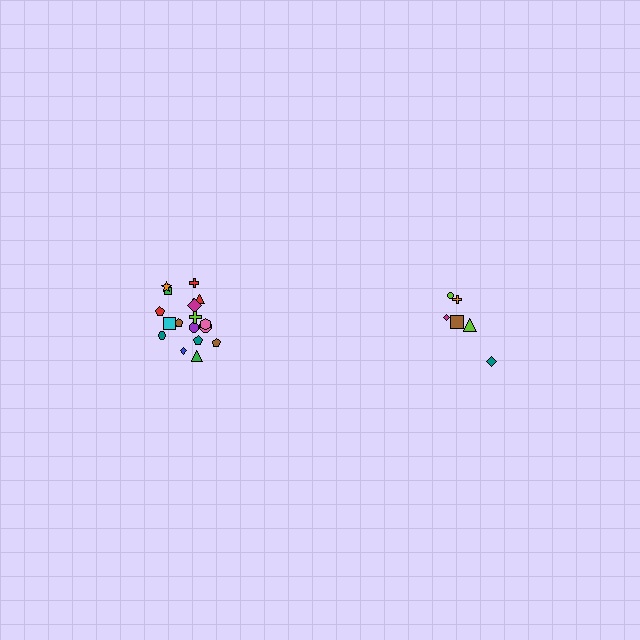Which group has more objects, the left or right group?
The left group.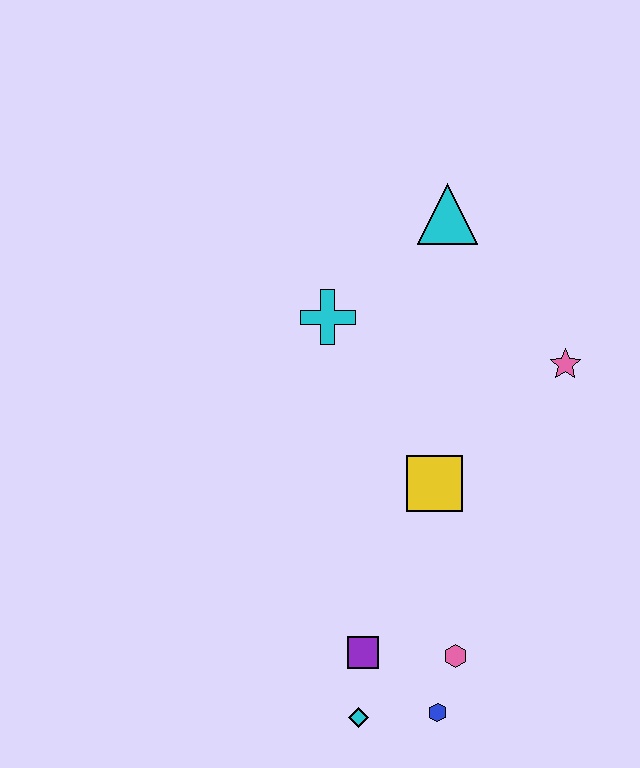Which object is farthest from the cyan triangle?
The cyan diamond is farthest from the cyan triangle.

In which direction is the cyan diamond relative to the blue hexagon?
The cyan diamond is to the left of the blue hexagon.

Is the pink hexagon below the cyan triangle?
Yes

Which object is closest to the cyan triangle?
The cyan cross is closest to the cyan triangle.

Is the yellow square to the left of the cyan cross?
No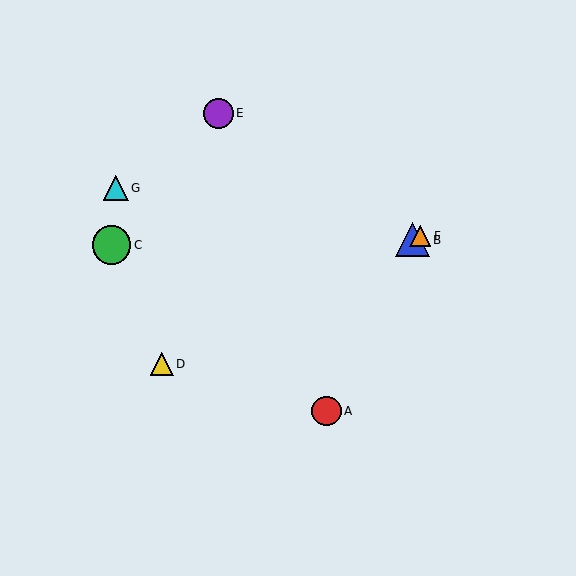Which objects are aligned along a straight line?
Objects B, D, F are aligned along a straight line.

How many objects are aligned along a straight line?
3 objects (B, D, F) are aligned along a straight line.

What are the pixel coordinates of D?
Object D is at (162, 364).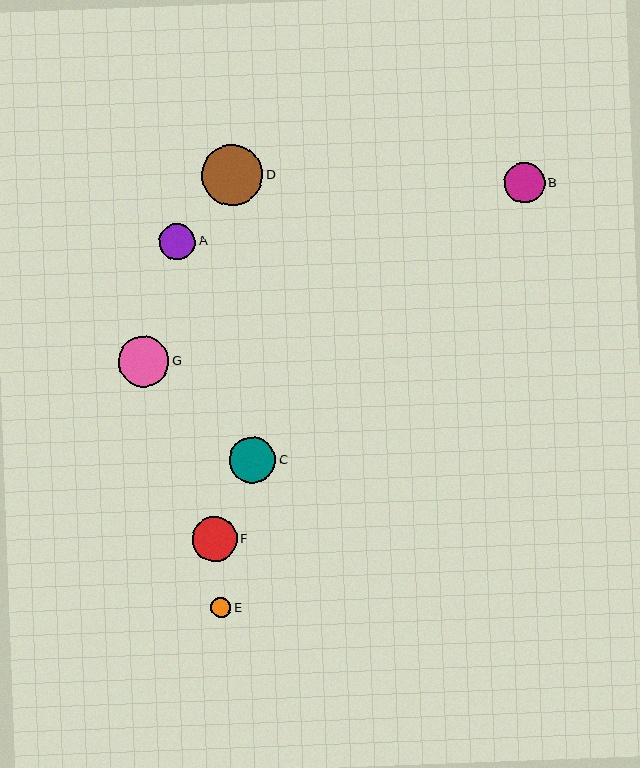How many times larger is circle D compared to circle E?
Circle D is approximately 3.1 times the size of circle E.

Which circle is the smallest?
Circle E is the smallest with a size of approximately 20 pixels.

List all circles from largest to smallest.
From largest to smallest: D, G, C, F, B, A, E.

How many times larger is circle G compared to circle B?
Circle G is approximately 1.2 times the size of circle B.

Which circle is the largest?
Circle D is the largest with a size of approximately 62 pixels.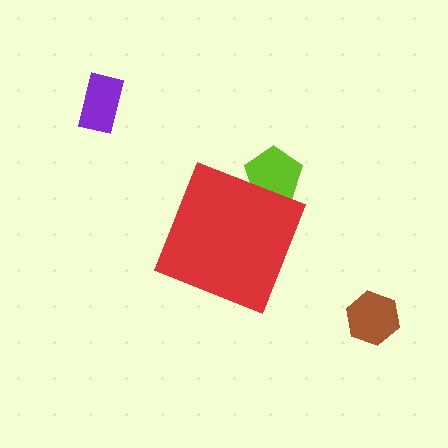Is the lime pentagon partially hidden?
Yes, the lime pentagon is partially hidden behind the red diamond.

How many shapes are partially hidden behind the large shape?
1 shape is partially hidden.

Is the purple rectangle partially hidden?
No, the purple rectangle is fully visible.